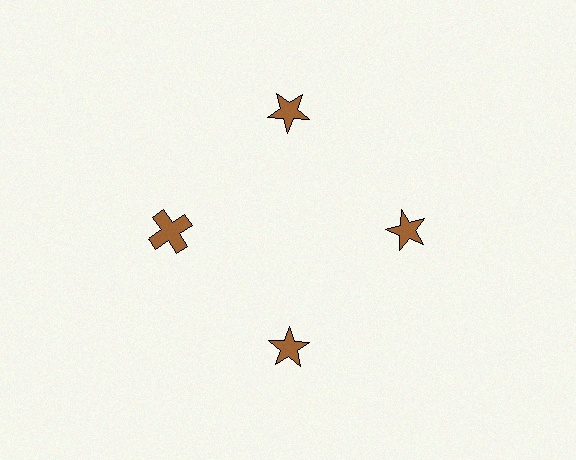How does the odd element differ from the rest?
It has a different shape: cross instead of star.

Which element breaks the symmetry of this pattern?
The brown cross at roughly the 9 o'clock position breaks the symmetry. All other shapes are brown stars.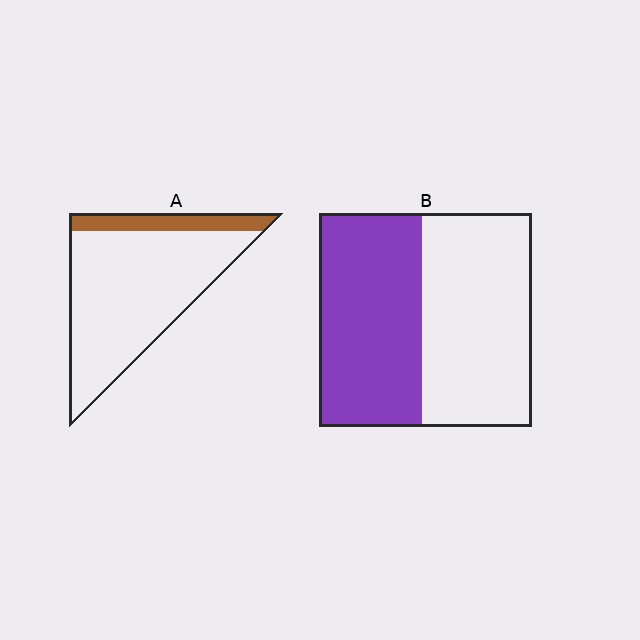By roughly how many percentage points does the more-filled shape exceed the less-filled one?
By roughly 30 percentage points (B over A).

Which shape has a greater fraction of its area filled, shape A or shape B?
Shape B.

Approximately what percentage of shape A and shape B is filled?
A is approximately 15% and B is approximately 50%.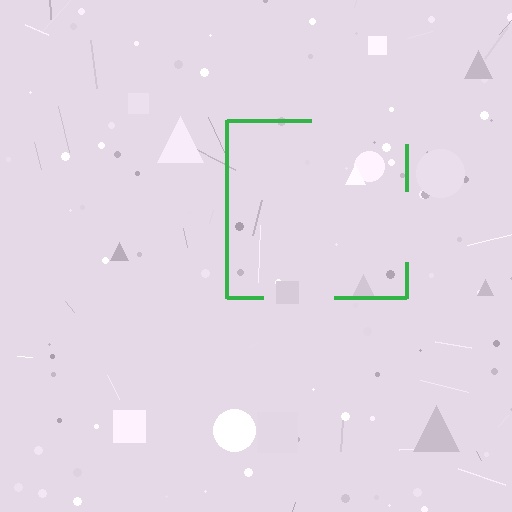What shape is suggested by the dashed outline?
The dashed outline suggests a square.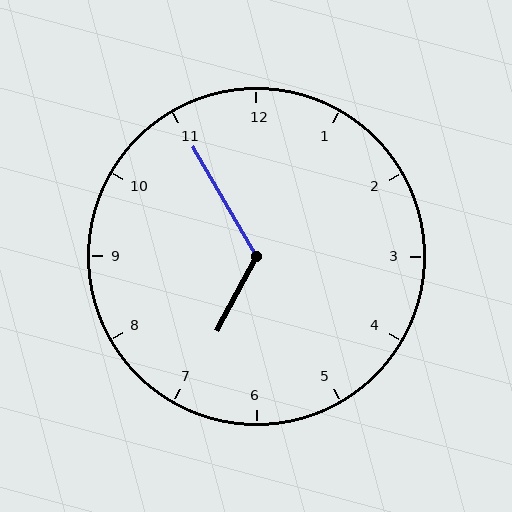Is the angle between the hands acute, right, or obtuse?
It is obtuse.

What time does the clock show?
6:55.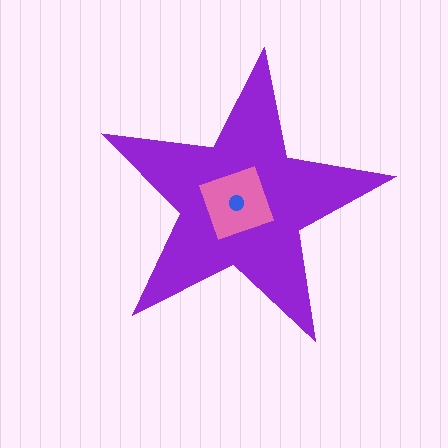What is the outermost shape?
The purple star.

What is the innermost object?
The blue circle.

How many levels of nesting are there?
3.